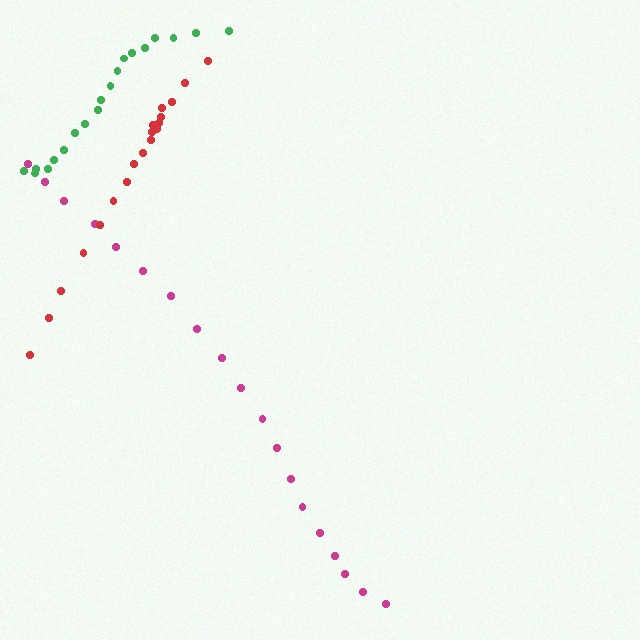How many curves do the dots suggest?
There are 3 distinct paths.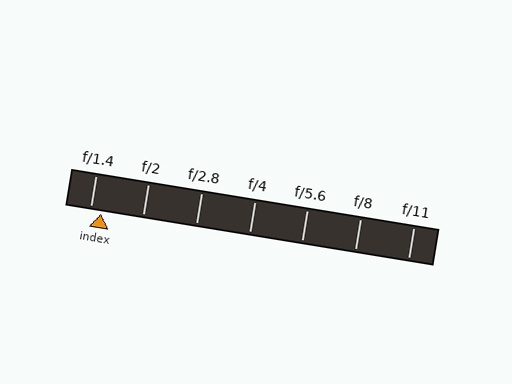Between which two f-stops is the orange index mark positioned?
The index mark is between f/1.4 and f/2.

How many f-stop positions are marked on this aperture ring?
There are 7 f-stop positions marked.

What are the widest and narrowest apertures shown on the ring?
The widest aperture shown is f/1.4 and the narrowest is f/11.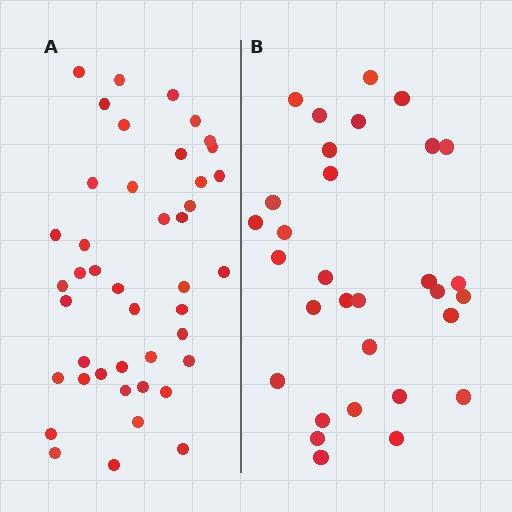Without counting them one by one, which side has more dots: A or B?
Region A (the left region) has more dots.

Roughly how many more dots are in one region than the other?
Region A has roughly 12 or so more dots than region B.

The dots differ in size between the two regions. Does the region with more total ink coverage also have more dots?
No. Region B has more total ink coverage because its dots are larger, but region A actually contains more individual dots. Total area can be misleading — the number of items is what matters here.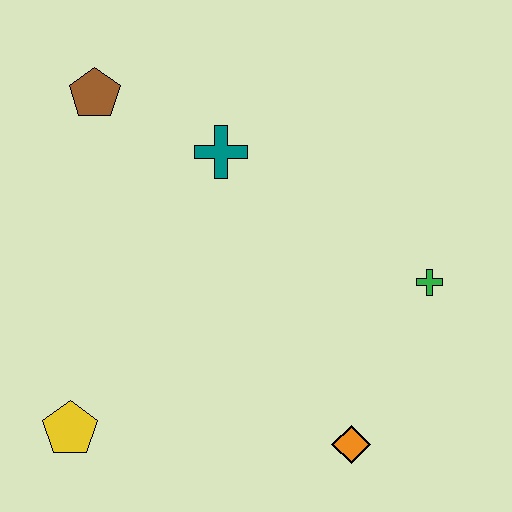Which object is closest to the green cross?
The orange diamond is closest to the green cross.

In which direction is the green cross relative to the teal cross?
The green cross is to the right of the teal cross.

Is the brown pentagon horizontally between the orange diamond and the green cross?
No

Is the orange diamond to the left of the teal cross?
No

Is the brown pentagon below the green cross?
No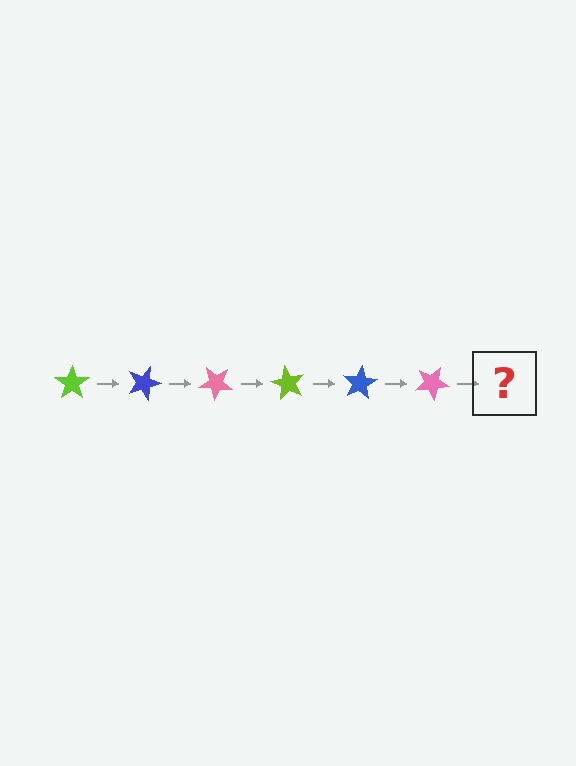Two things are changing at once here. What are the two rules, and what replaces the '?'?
The two rules are that it rotates 20 degrees each step and the color cycles through lime, blue, and pink. The '?' should be a lime star, rotated 120 degrees from the start.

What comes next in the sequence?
The next element should be a lime star, rotated 120 degrees from the start.